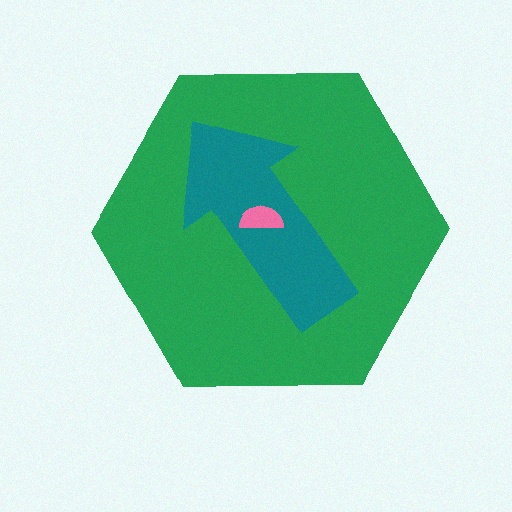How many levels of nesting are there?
3.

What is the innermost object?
The pink semicircle.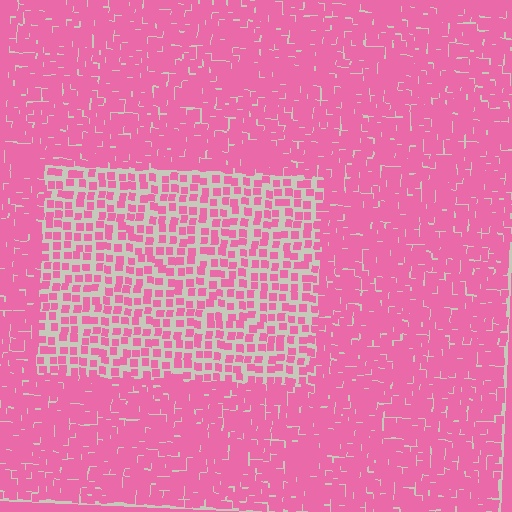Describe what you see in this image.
The image contains small pink elements arranged at two different densities. A rectangle-shaped region is visible where the elements are less densely packed than the surrounding area.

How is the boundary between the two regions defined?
The boundary is defined by a change in element density (approximately 2.2x ratio). All elements are the same color, size, and shape.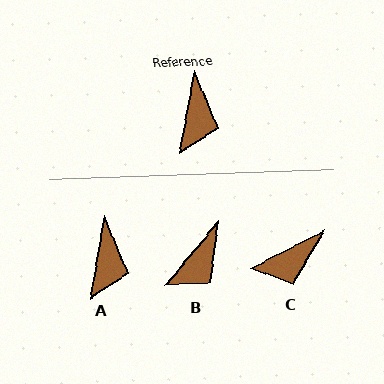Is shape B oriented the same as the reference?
No, it is off by about 29 degrees.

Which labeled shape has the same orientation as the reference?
A.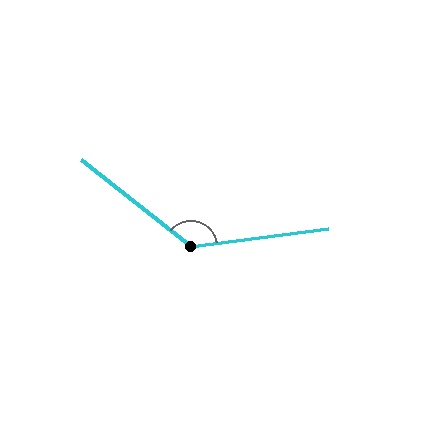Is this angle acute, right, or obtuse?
It is obtuse.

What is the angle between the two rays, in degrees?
Approximately 134 degrees.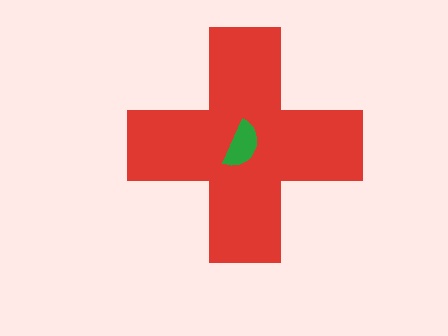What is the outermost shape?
The red cross.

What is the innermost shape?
The green semicircle.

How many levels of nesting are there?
2.